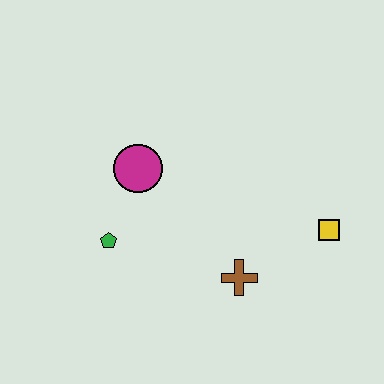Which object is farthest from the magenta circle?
The yellow square is farthest from the magenta circle.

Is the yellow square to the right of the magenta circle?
Yes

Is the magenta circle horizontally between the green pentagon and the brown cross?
Yes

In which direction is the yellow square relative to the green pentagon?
The yellow square is to the right of the green pentagon.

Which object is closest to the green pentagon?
The magenta circle is closest to the green pentagon.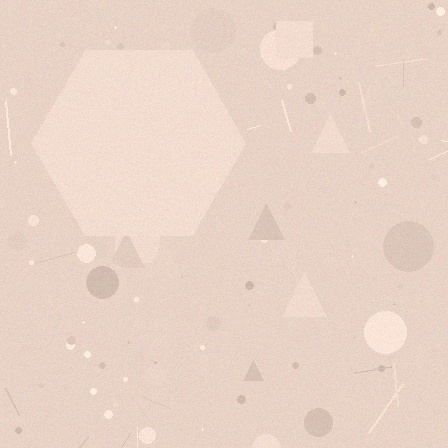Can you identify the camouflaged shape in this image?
The camouflaged shape is a hexagon.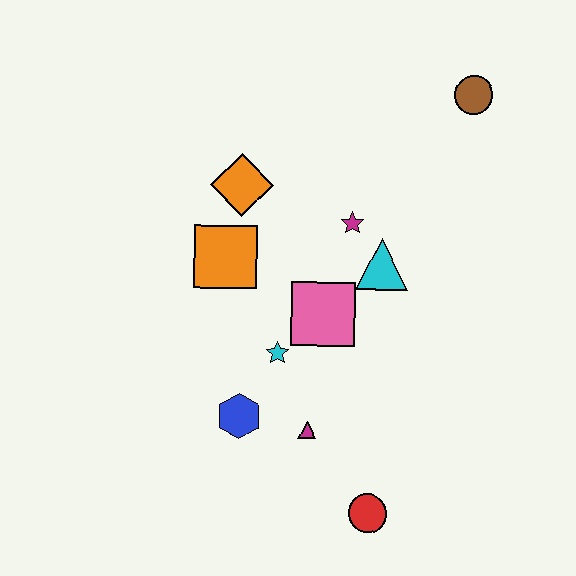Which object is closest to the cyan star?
The pink square is closest to the cyan star.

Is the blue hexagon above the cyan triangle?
No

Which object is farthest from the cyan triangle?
The red circle is farthest from the cyan triangle.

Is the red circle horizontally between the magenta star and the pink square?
No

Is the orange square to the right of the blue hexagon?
No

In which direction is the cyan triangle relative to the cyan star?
The cyan triangle is to the right of the cyan star.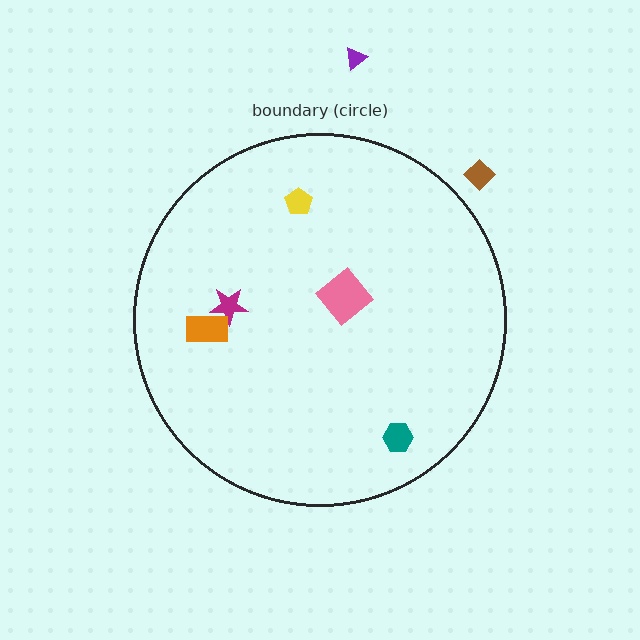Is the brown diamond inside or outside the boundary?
Outside.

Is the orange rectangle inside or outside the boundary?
Inside.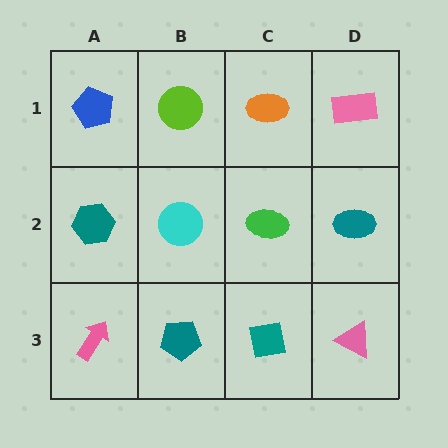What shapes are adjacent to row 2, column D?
A pink rectangle (row 1, column D), a pink triangle (row 3, column D), a green ellipse (row 2, column C).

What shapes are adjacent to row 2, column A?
A blue pentagon (row 1, column A), a pink arrow (row 3, column A), a cyan circle (row 2, column B).